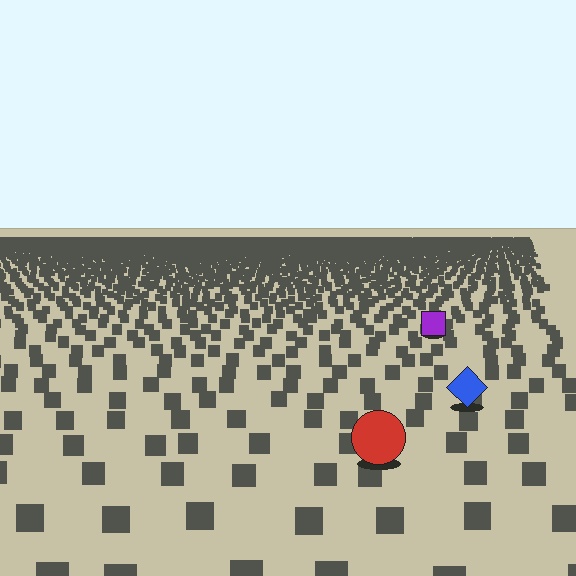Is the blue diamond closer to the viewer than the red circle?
No. The red circle is closer — you can tell from the texture gradient: the ground texture is coarser near it.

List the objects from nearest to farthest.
From nearest to farthest: the red circle, the blue diamond, the purple square.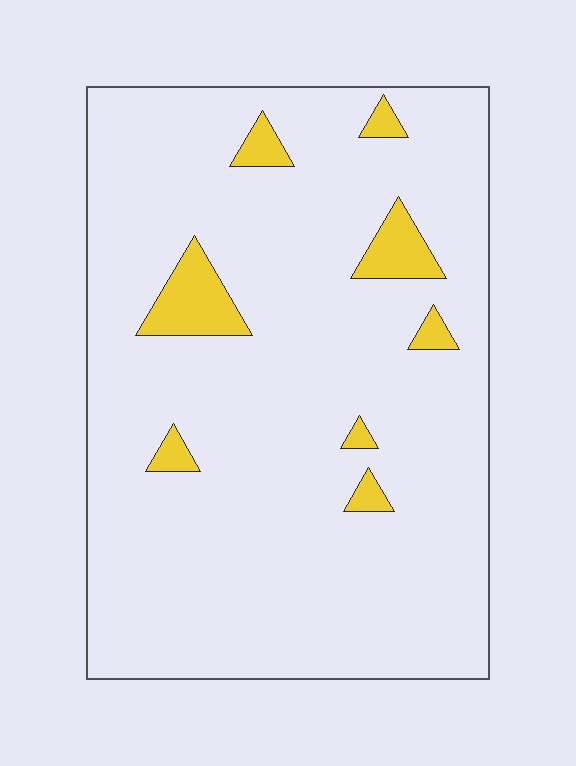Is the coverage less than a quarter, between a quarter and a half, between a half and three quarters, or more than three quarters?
Less than a quarter.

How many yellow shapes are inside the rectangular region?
8.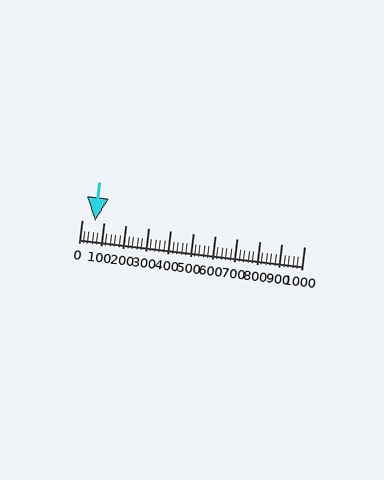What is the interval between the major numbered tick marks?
The major tick marks are spaced 100 units apart.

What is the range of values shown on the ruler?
The ruler shows values from 0 to 1000.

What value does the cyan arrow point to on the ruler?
The cyan arrow points to approximately 60.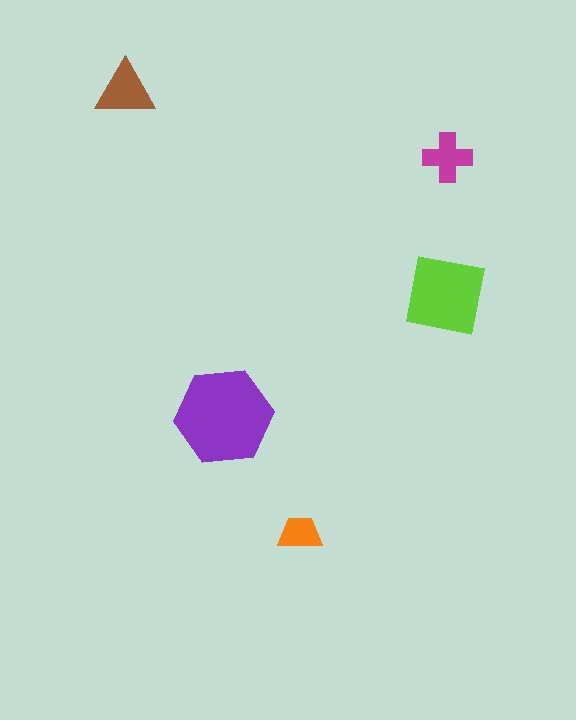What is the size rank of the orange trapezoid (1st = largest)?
5th.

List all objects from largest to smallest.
The purple hexagon, the lime square, the brown triangle, the magenta cross, the orange trapezoid.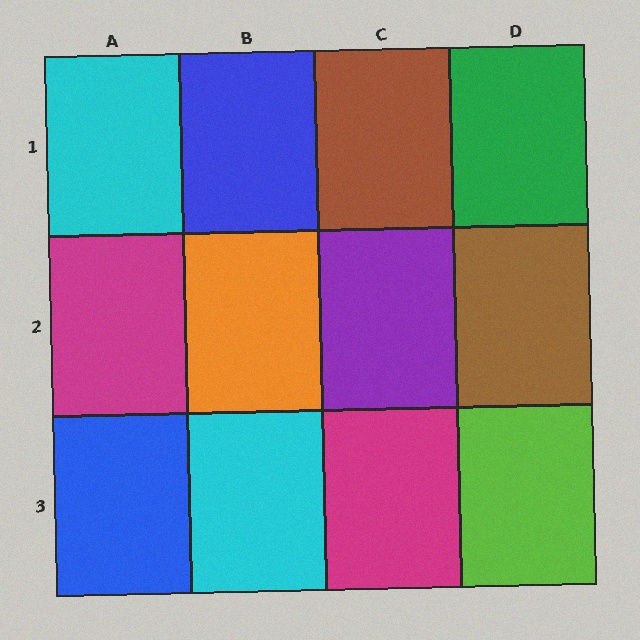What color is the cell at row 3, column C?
Magenta.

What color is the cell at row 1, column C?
Brown.